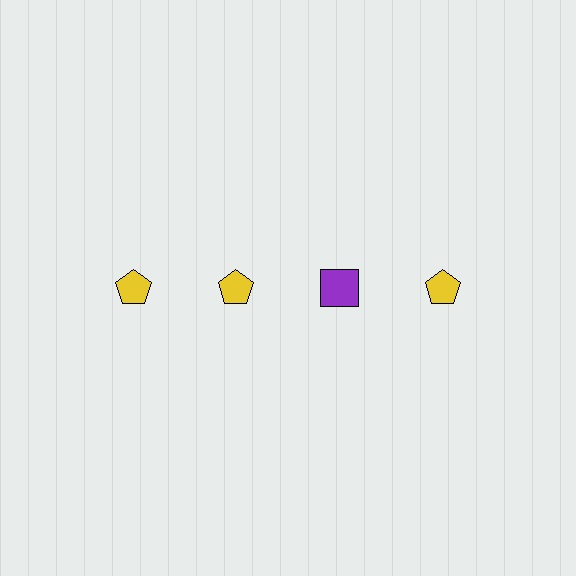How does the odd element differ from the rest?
It differs in both color (purple instead of yellow) and shape (square instead of pentagon).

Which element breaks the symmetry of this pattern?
The purple square in the top row, center column breaks the symmetry. All other shapes are yellow pentagons.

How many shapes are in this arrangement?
There are 4 shapes arranged in a grid pattern.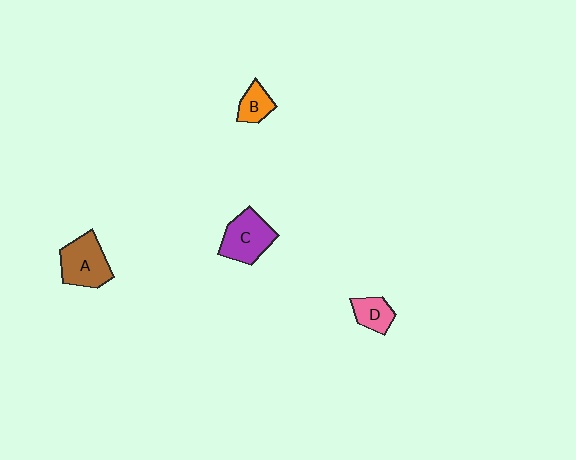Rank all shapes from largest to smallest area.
From largest to smallest: A (brown), C (purple), D (pink), B (orange).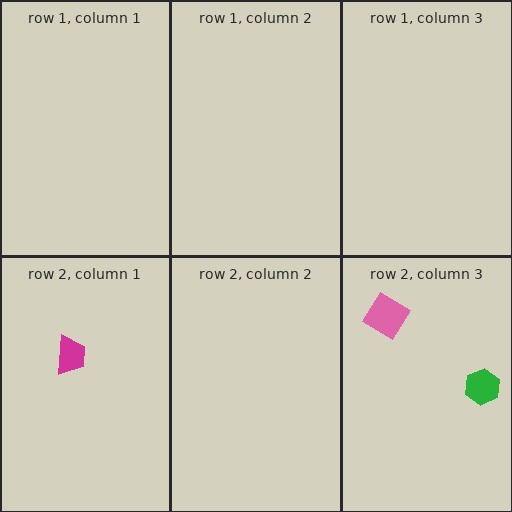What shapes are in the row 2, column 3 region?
The green hexagon, the pink diamond.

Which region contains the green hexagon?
The row 2, column 3 region.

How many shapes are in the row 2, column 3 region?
2.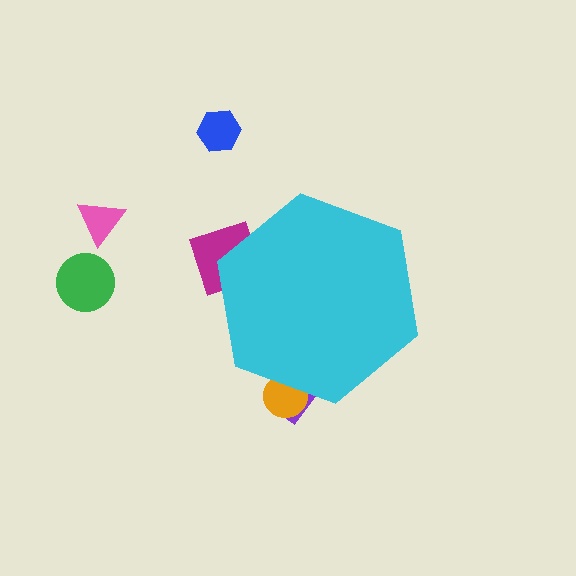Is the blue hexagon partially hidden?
No, the blue hexagon is fully visible.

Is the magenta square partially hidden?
Yes, the magenta square is partially hidden behind the cyan hexagon.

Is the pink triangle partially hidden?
No, the pink triangle is fully visible.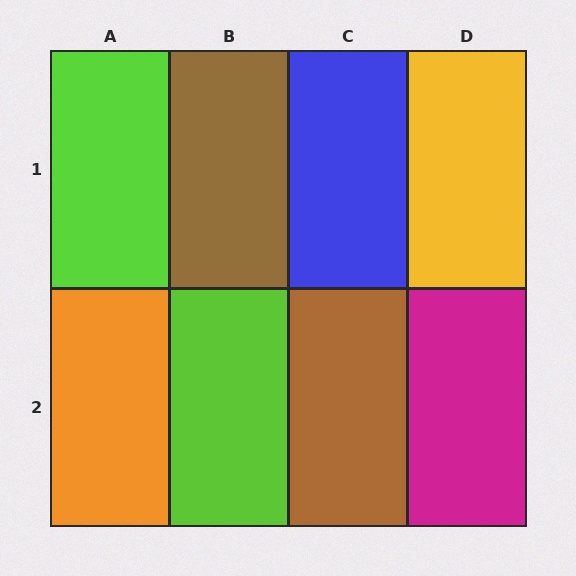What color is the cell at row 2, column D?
Magenta.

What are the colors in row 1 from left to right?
Lime, brown, blue, yellow.